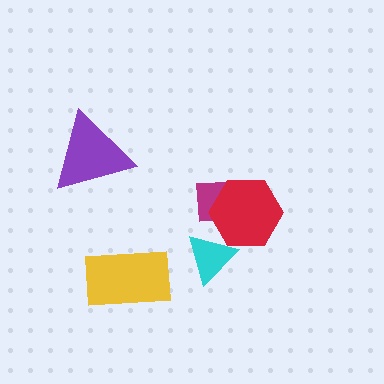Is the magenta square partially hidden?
Yes, it is partially covered by another shape.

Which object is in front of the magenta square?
The red hexagon is in front of the magenta square.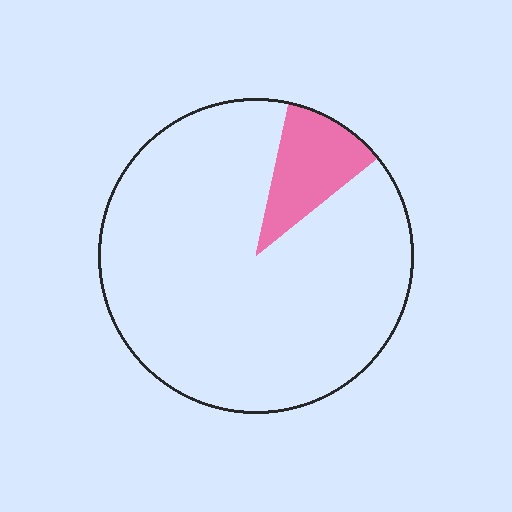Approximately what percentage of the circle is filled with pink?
Approximately 10%.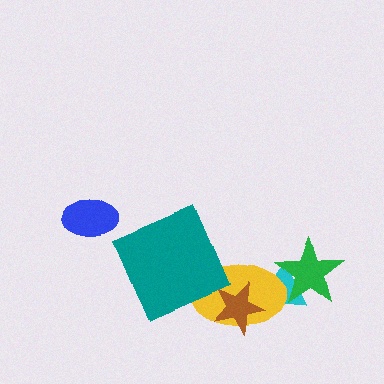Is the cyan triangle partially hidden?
Yes, it is partially covered by another shape.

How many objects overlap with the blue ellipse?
0 objects overlap with the blue ellipse.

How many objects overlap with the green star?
2 objects overlap with the green star.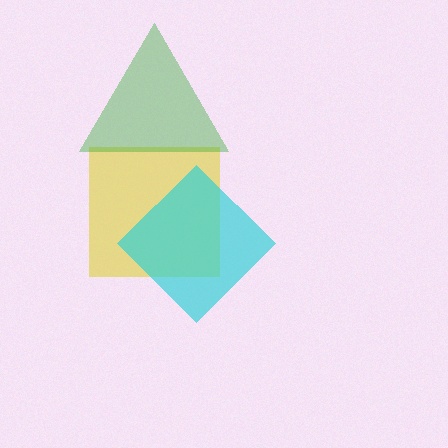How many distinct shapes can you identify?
There are 3 distinct shapes: a yellow square, a green triangle, a cyan diamond.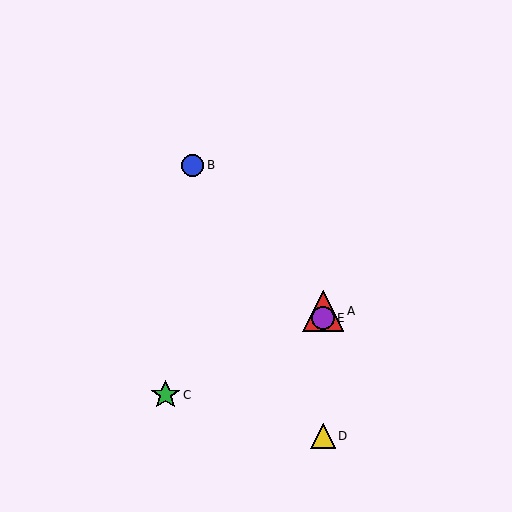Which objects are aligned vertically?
Objects A, D, E are aligned vertically.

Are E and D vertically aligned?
Yes, both are at x≈323.